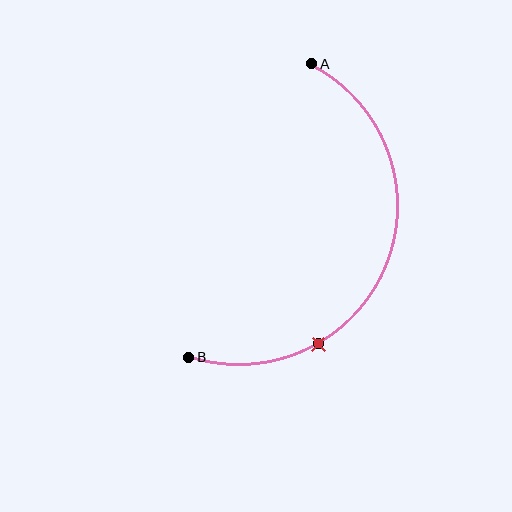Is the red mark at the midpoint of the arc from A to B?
No. The red mark lies on the arc but is closer to endpoint B. The arc midpoint would be at the point on the curve equidistant along the arc from both A and B.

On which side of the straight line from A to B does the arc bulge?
The arc bulges to the right of the straight line connecting A and B.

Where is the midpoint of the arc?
The arc midpoint is the point on the curve farthest from the straight line joining A and B. It sits to the right of that line.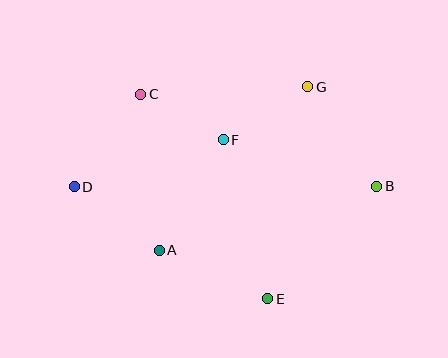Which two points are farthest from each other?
Points B and D are farthest from each other.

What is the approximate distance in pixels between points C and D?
The distance between C and D is approximately 114 pixels.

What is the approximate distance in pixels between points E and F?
The distance between E and F is approximately 165 pixels.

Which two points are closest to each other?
Points C and F are closest to each other.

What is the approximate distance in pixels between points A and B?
The distance between A and B is approximately 227 pixels.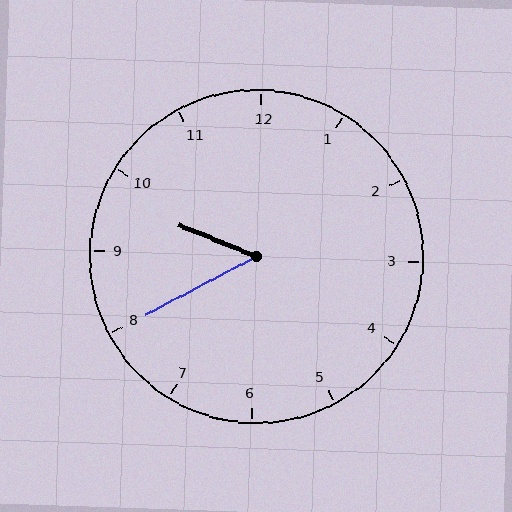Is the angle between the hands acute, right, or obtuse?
It is acute.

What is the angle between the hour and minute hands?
Approximately 50 degrees.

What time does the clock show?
9:40.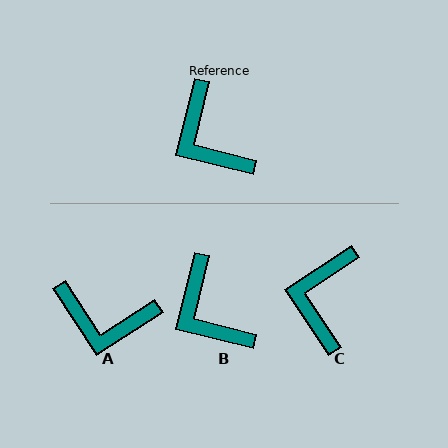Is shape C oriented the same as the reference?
No, it is off by about 43 degrees.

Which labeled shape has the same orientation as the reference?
B.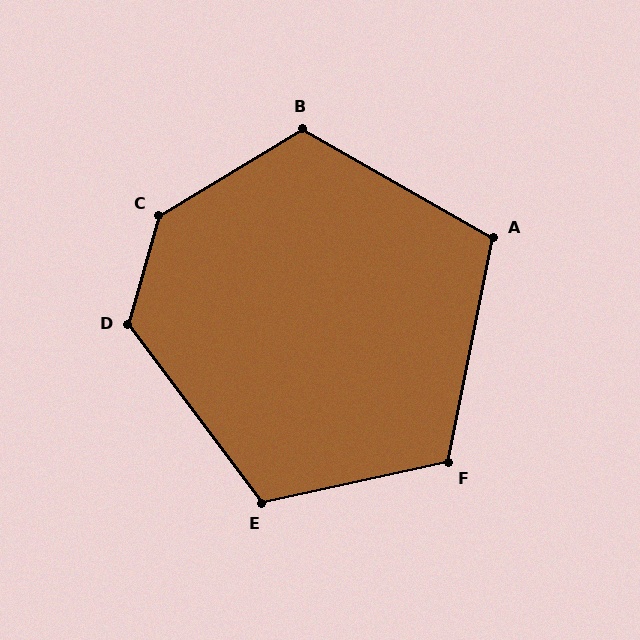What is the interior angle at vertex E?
Approximately 115 degrees (obtuse).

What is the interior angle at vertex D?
Approximately 127 degrees (obtuse).